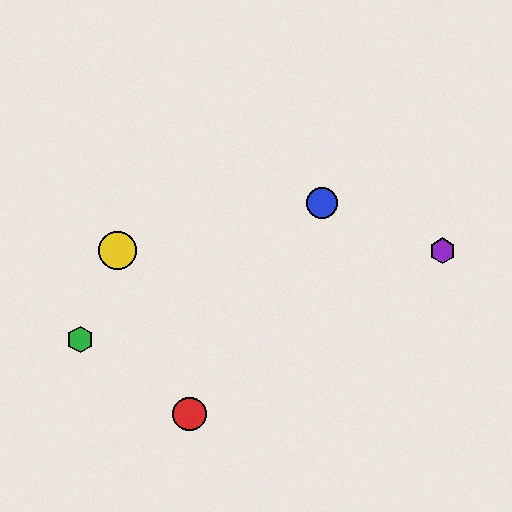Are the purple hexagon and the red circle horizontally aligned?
No, the purple hexagon is at y≈251 and the red circle is at y≈414.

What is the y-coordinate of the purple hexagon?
The purple hexagon is at y≈251.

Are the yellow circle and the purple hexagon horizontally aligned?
Yes, both are at y≈251.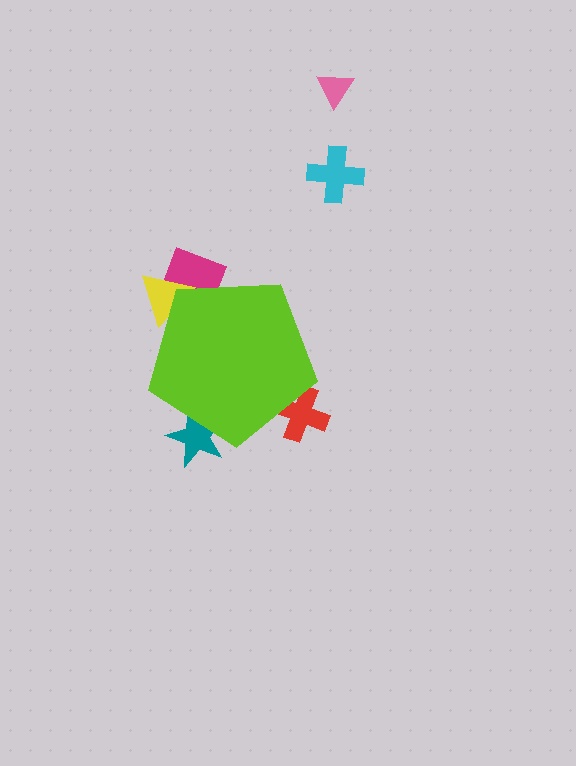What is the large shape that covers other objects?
A lime pentagon.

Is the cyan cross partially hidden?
No, the cyan cross is fully visible.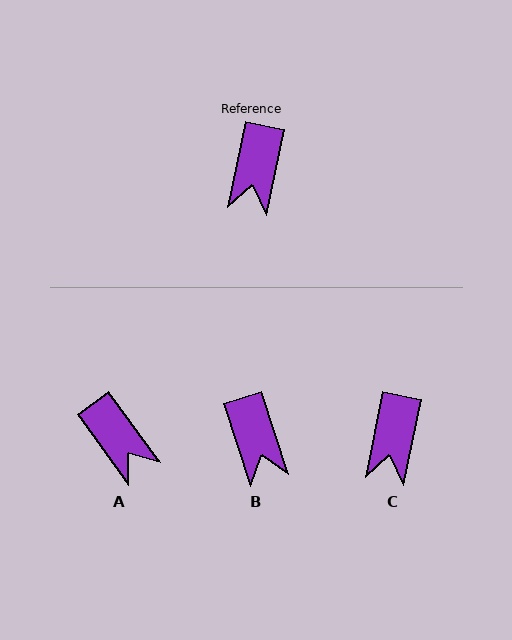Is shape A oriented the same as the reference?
No, it is off by about 47 degrees.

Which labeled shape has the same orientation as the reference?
C.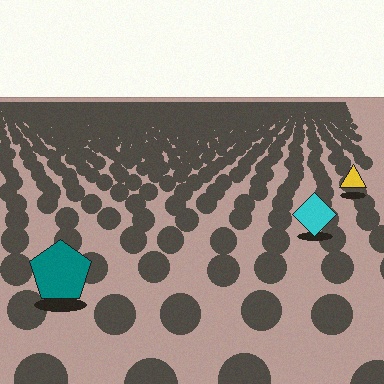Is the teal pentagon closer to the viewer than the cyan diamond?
Yes. The teal pentagon is closer — you can tell from the texture gradient: the ground texture is coarser near it.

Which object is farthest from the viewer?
The yellow triangle is farthest from the viewer. It appears smaller and the ground texture around it is denser.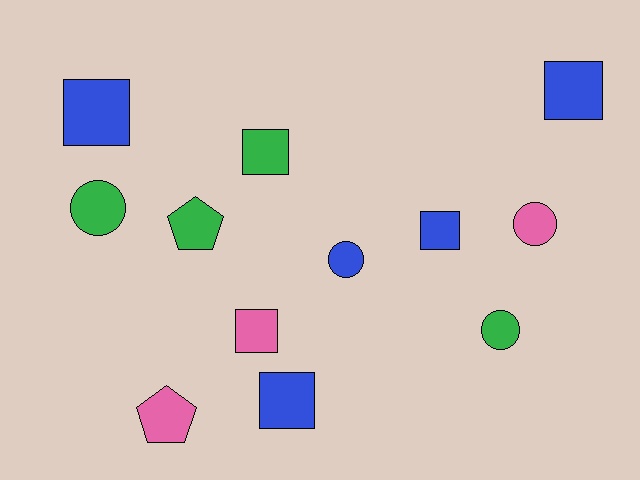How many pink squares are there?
There is 1 pink square.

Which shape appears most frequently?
Square, with 6 objects.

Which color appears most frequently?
Blue, with 5 objects.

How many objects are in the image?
There are 12 objects.